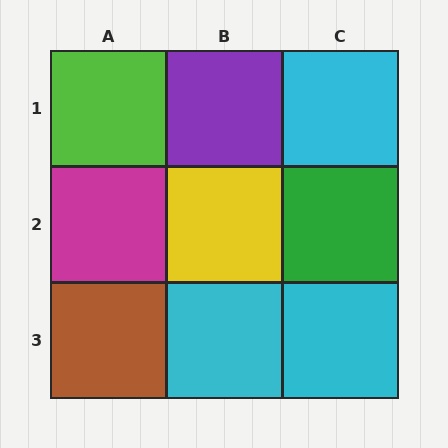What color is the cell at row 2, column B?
Yellow.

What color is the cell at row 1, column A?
Lime.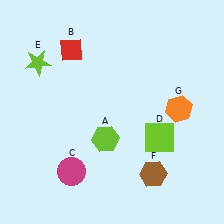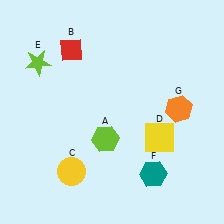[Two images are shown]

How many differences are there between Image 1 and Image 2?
There are 3 differences between the two images.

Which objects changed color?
C changed from magenta to yellow. D changed from lime to yellow. F changed from brown to teal.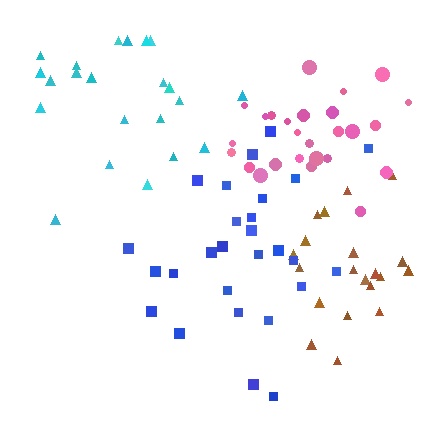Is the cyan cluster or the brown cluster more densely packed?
Brown.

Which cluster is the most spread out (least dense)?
Blue.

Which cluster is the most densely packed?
Pink.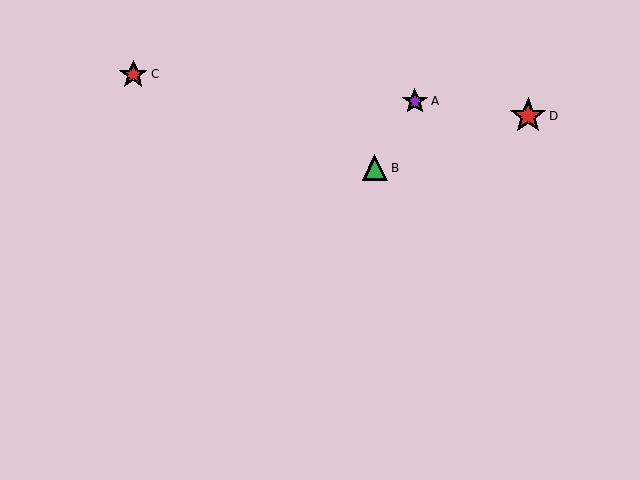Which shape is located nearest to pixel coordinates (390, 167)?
The green triangle (labeled B) at (375, 168) is nearest to that location.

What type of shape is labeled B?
Shape B is a green triangle.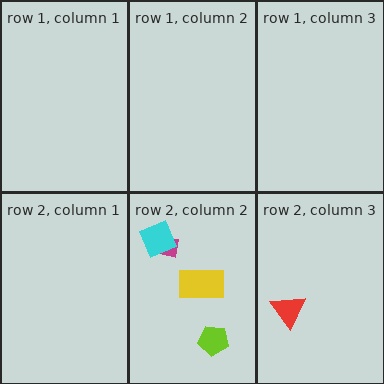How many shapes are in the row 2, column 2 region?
4.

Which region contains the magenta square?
The row 2, column 2 region.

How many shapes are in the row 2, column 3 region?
1.